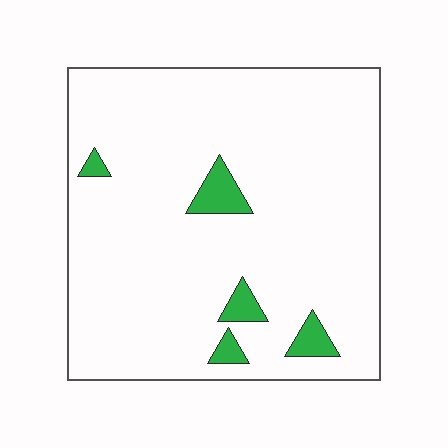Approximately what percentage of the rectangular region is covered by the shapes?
Approximately 5%.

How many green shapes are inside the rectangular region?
5.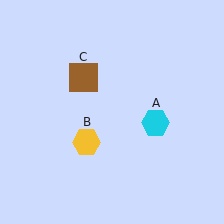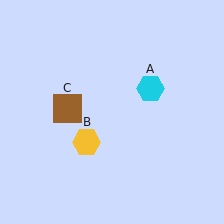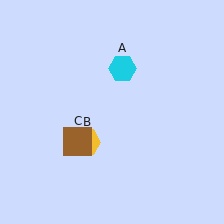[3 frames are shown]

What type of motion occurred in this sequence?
The cyan hexagon (object A), brown square (object C) rotated counterclockwise around the center of the scene.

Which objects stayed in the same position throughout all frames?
Yellow hexagon (object B) remained stationary.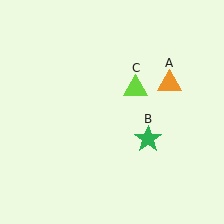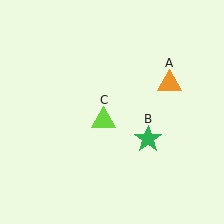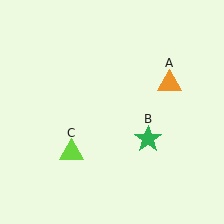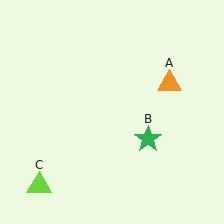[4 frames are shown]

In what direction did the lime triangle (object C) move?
The lime triangle (object C) moved down and to the left.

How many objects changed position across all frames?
1 object changed position: lime triangle (object C).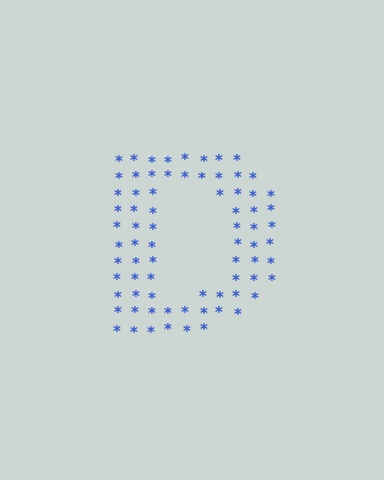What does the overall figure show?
The overall figure shows the letter D.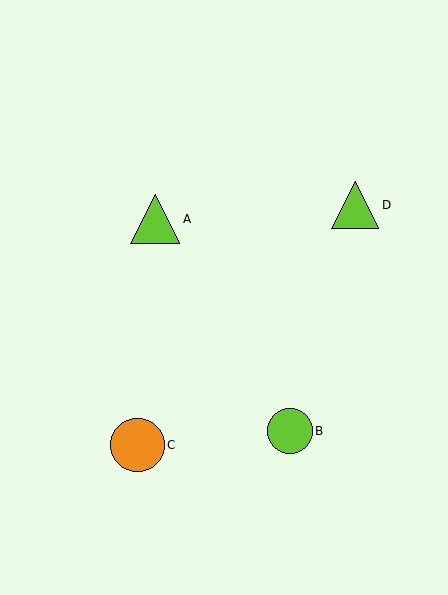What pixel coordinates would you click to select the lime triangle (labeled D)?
Click at (355, 205) to select the lime triangle D.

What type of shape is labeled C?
Shape C is an orange circle.